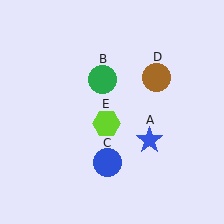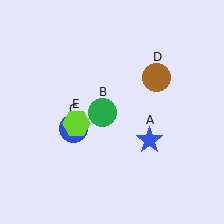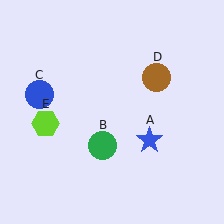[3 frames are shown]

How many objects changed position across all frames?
3 objects changed position: green circle (object B), blue circle (object C), lime hexagon (object E).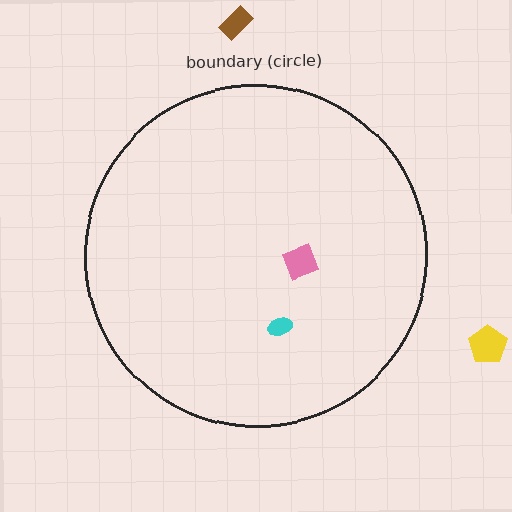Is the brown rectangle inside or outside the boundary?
Outside.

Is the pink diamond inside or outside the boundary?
Inside.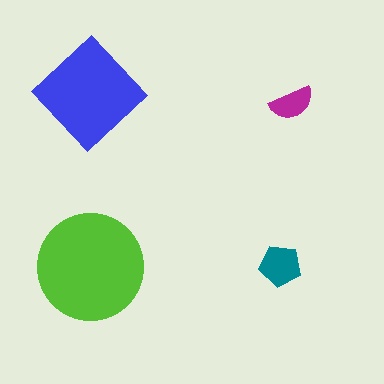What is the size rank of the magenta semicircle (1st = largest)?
4th.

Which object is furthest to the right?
The magenta semicircle is rightmost.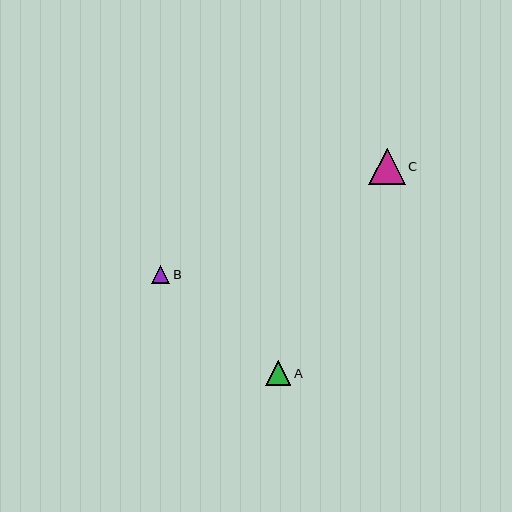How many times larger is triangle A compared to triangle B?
Triangle A is approximately 1.4 times the size of triangle B.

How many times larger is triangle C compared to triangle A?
Triangle C is approximately 1.5 times the size of triangle A.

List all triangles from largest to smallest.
From largest to smallest: C, A, B.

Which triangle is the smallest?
Triangle B is the smallest with a size of approximately 18 pixels.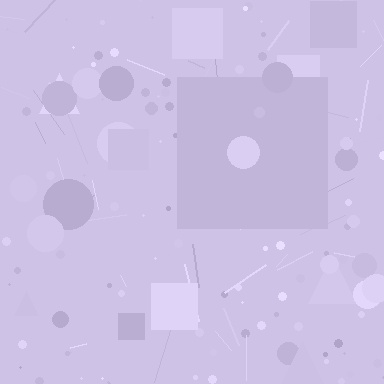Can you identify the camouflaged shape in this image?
The camouflaged shape is a square.